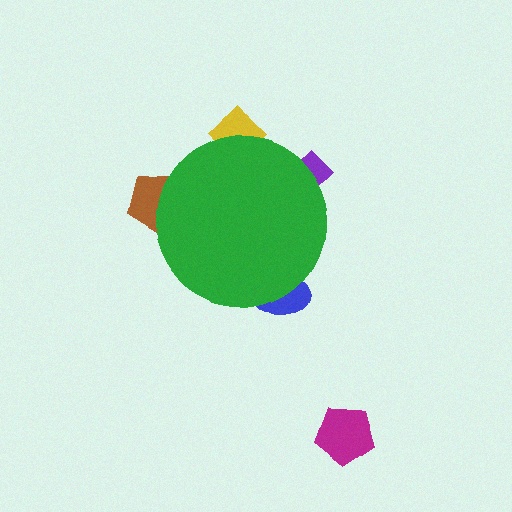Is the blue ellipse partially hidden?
Yes, the blue ellipse is partially hidden behind the green circle.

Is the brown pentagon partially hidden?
Yes, the brown pentagon is partially hidden behind the green circle.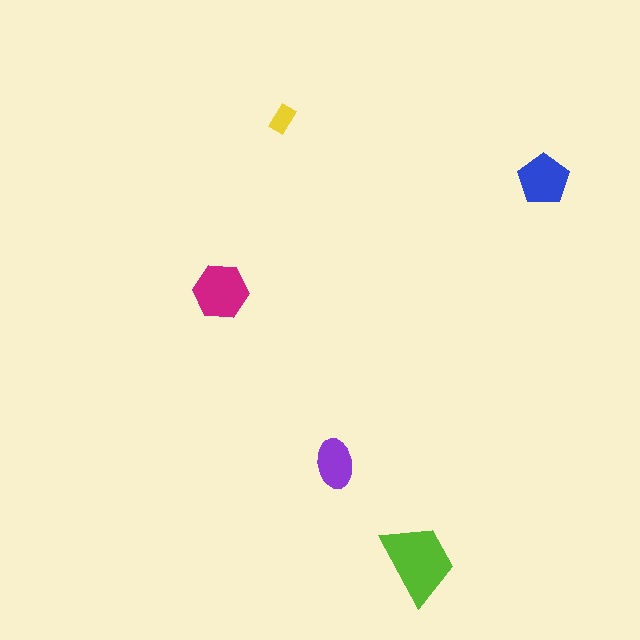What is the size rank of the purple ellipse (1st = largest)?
4th.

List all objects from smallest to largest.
The yellow rectangle, the purple ellipse, the blue pentagon, the magenta hexagon, the lime trapezoid.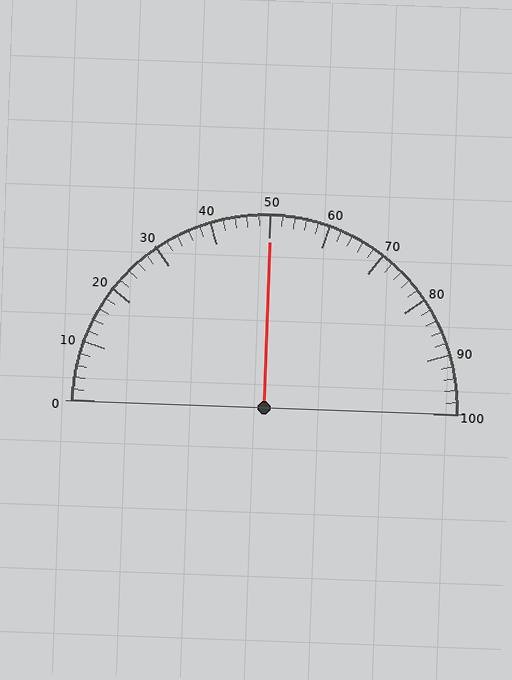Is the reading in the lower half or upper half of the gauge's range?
The reading is in the upper half of the range (0 to 100).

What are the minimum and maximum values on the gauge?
The gauge ranges from 0 to 100.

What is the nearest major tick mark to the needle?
The nearest major tick mark is 50.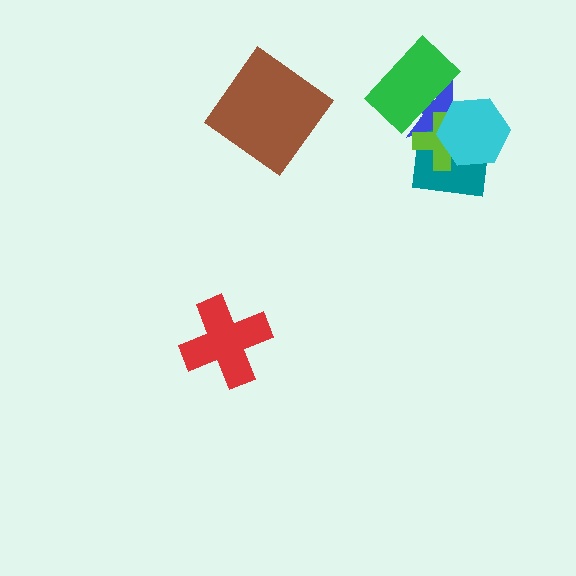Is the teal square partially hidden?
Yes, it is partially covered by another shape.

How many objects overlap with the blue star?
4 objects overlap with the blue star.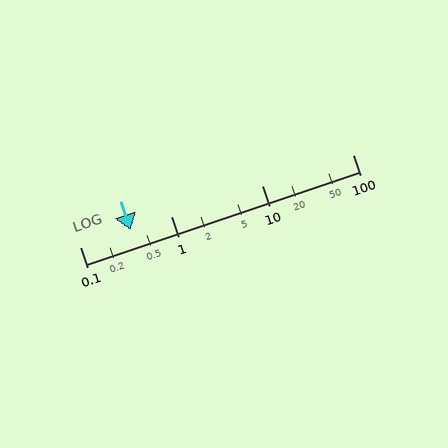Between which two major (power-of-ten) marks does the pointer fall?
The pointer is between 0.1 and 1.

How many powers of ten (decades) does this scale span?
The scale spans 3 decades, from 0.1 to 100.